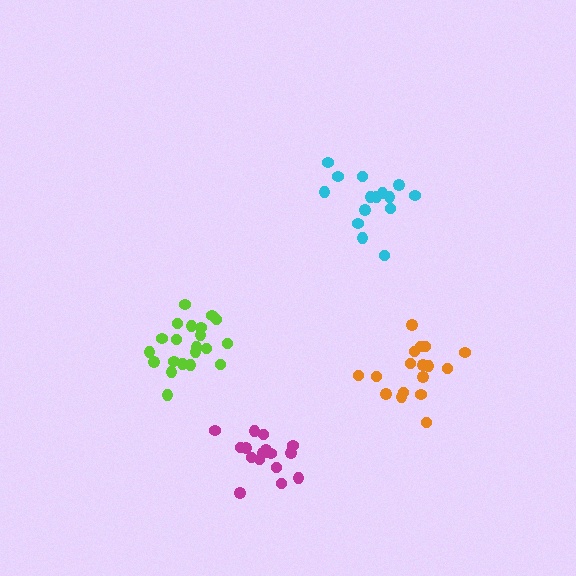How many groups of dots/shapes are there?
There are 4 groups.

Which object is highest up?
The cyan cluster is topmost.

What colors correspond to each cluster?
The clusters are colored: lime, cyan, orange, magenta.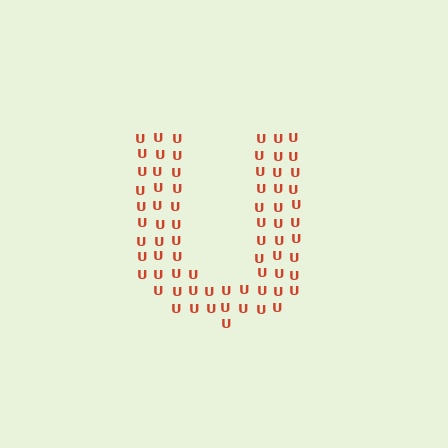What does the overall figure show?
The overall figure shows the letter U.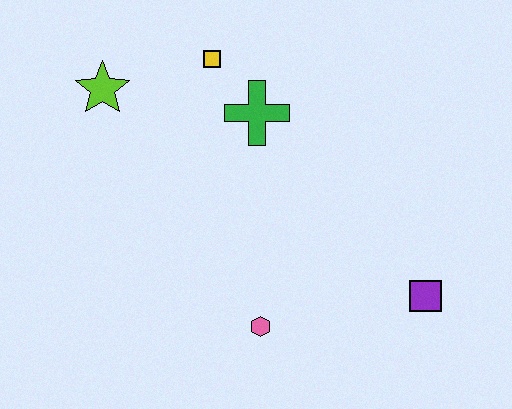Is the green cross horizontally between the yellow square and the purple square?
Yes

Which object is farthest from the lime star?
The purple square is farthest from the lime star.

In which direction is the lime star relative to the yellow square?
The lime star is to the left of the yellow square.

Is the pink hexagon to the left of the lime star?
No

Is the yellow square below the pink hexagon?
No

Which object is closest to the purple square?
The pink hexagon is closest to the purple square.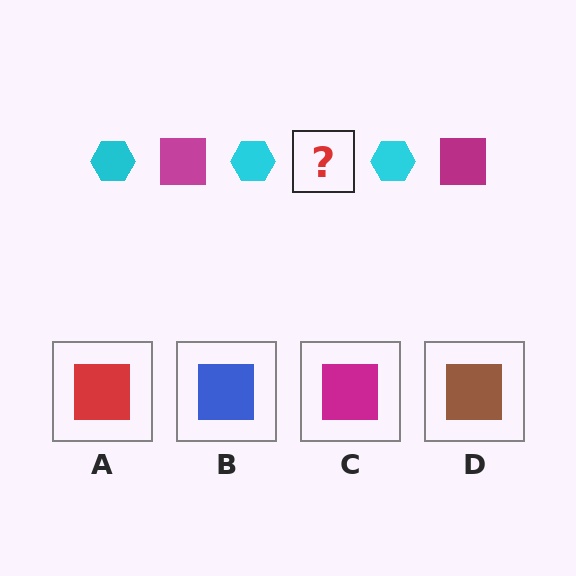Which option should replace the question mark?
Option C.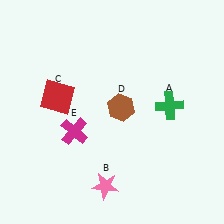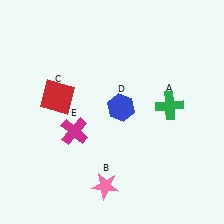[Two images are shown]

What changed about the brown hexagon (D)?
In Image 1, D is brown. In Image 2, it changed to blue.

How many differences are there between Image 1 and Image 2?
There is 1 difference between the two images.